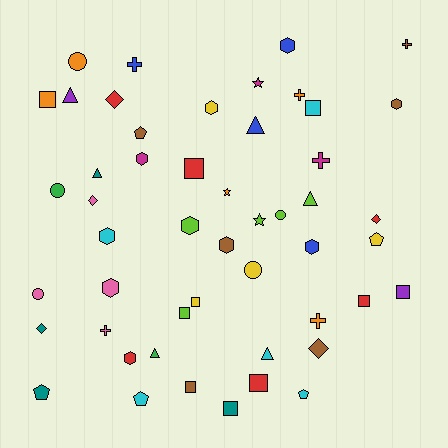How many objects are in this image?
There are 50 objects.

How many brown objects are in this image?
There are 6 brown objects.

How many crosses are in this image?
There are 6 crosses.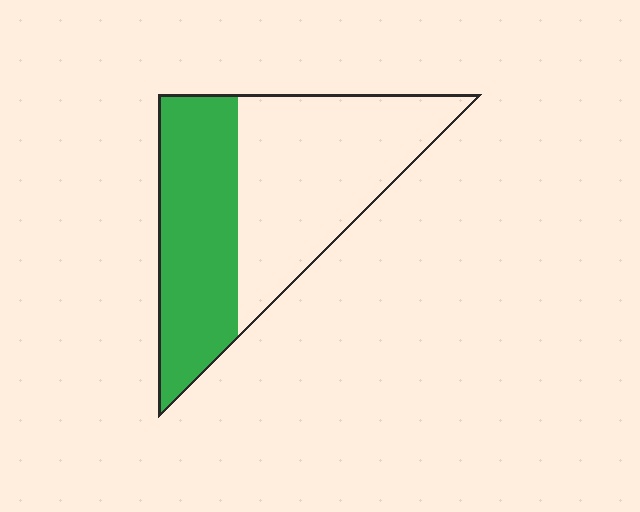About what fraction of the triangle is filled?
About two fifths (2/5).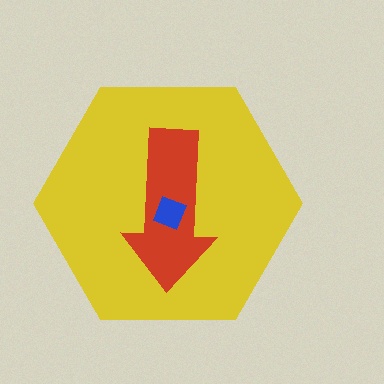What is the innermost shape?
The blue square.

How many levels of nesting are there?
3.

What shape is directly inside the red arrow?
The blue square.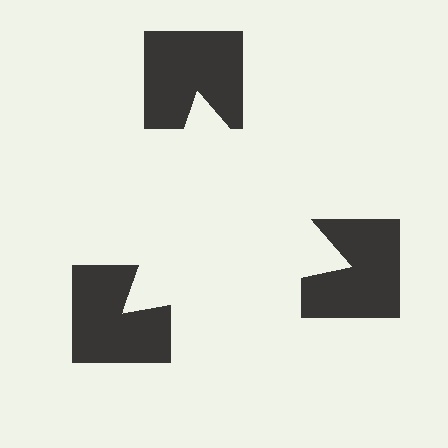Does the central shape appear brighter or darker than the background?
It typically appears slightly brighter than the background, even though no actual brightness change is drawn.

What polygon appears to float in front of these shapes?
An illusory triangle — its edges are inferred from the aligned wedge cuts in the notched squares, not physically drawn.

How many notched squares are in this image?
There are 3 — one at each vertex of the illusory triangle.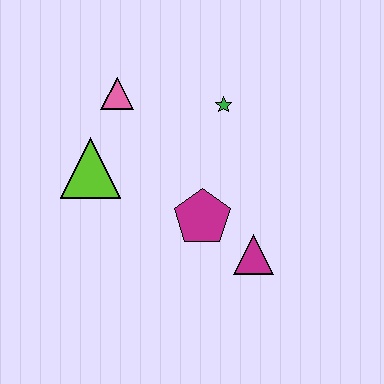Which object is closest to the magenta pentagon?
The magenta triangle is closest to the magenta pentagon.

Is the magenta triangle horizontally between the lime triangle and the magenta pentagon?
No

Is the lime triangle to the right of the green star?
No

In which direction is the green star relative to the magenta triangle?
The green star is above the magenta triangle.